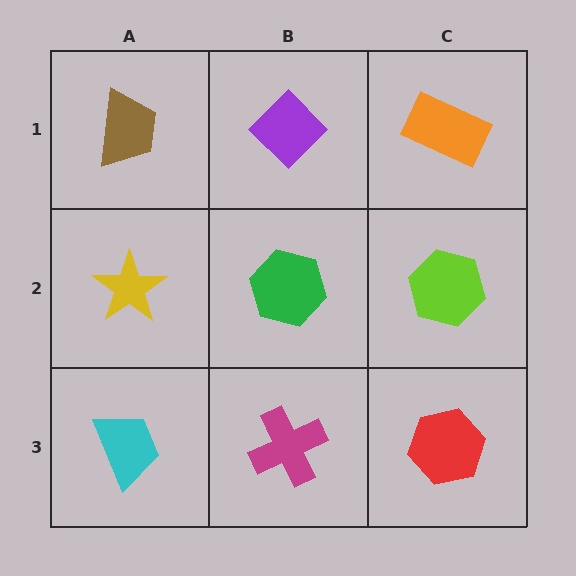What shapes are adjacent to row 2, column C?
An orange rectangle (row 1, column C), a red hexagon (row 3, column C), a green hexagon (row 2, column B).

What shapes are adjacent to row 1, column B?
A green hexagon (row 2, column B), a brown trapezoid (row 1, column A), an orange rectangle (row 1, column C).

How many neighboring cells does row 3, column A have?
2.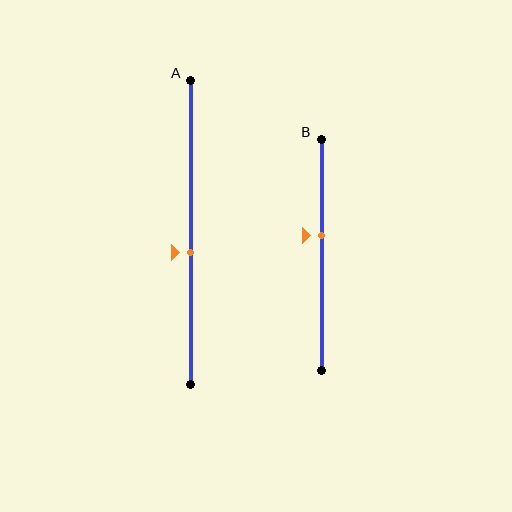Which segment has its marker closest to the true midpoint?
Segment A has its marker closest to the true midpoint.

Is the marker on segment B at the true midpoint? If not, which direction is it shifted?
No, the marker on segment B is shifted upward by about 8% of the segment length.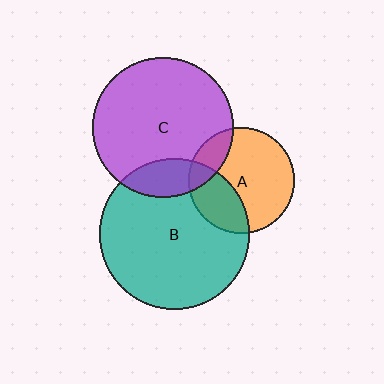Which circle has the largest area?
Circle B (teal).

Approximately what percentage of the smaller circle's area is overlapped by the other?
Approximately 15%.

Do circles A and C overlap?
Yes.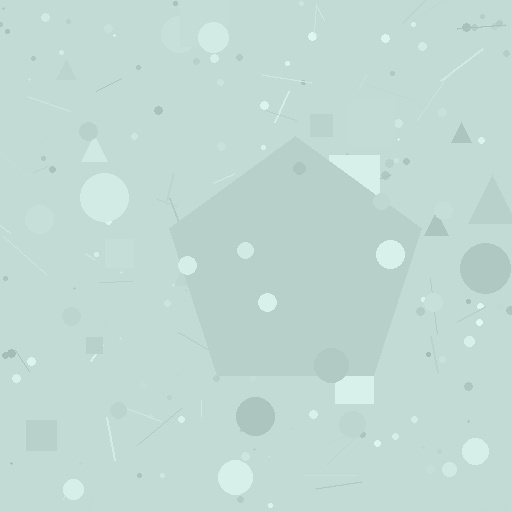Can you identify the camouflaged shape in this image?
The camouflaged shape is a pentagon.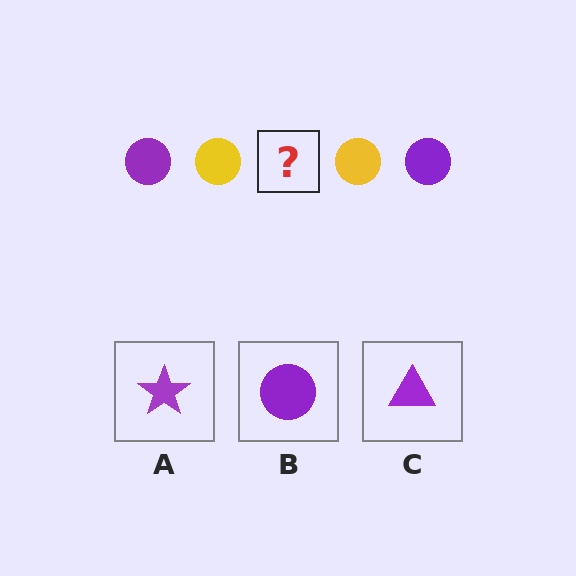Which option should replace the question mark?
Option B.